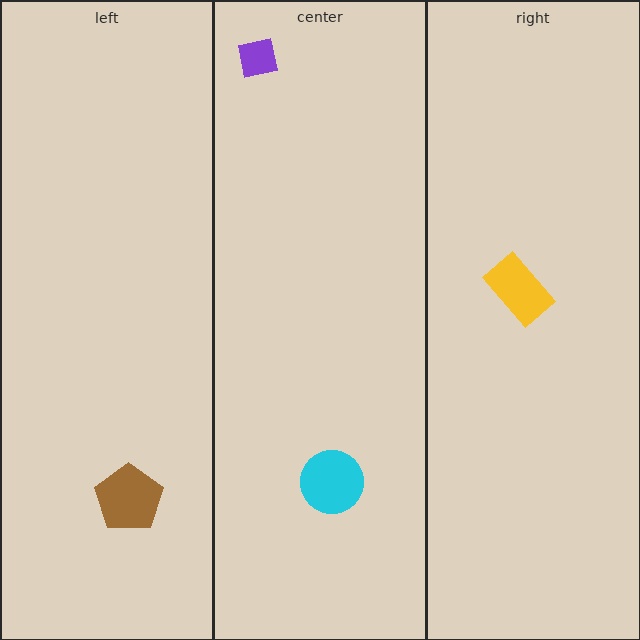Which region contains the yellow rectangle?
The right region.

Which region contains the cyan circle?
The center region.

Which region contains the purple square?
The center region.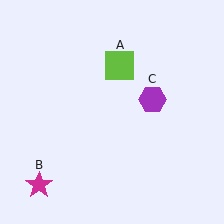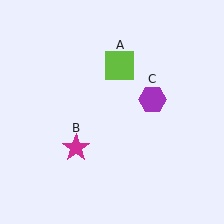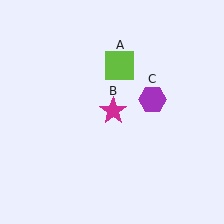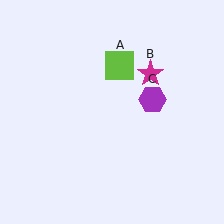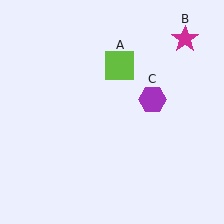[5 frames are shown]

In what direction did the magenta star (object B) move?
The magenta star (object B) moved up and to the right.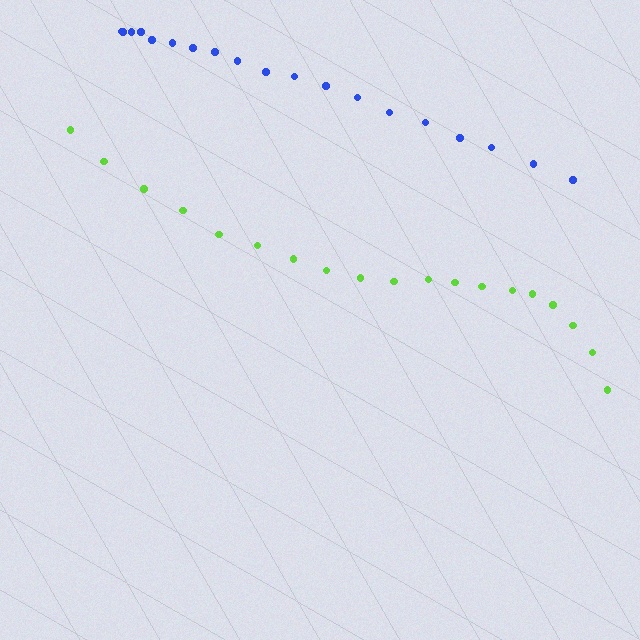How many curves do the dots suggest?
There are 2 distinct paths.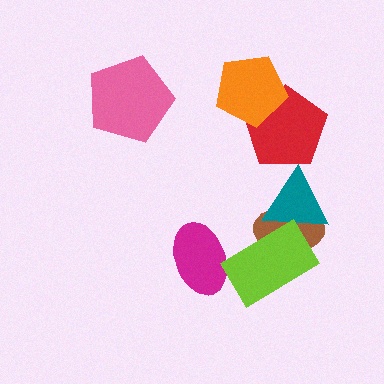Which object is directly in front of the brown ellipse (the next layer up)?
The teal triangle is directly in front of the brown ellipse.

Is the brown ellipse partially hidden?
Yes, it is partially covered by another shape.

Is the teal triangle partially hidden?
Yes, it is partially covered by another shape.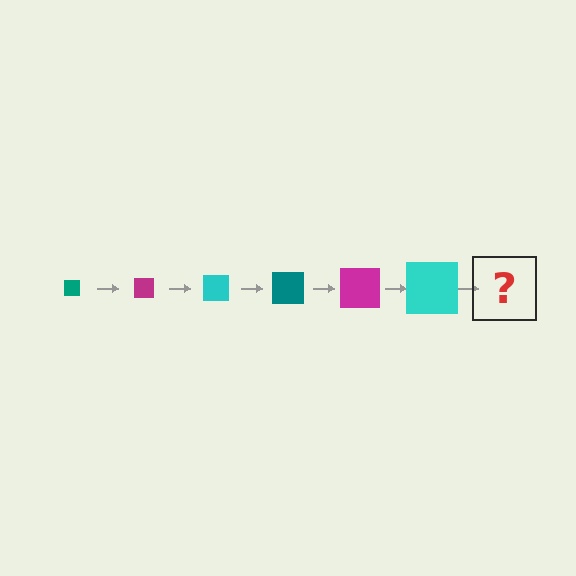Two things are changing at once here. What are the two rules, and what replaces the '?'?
The two rules are that the square grows larger each step and the color cycles through teal, magenta, and cyan. The '?' should be a teal square, larger than the previous one.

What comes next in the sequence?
The next element should be a teal square, larger than the previous one.